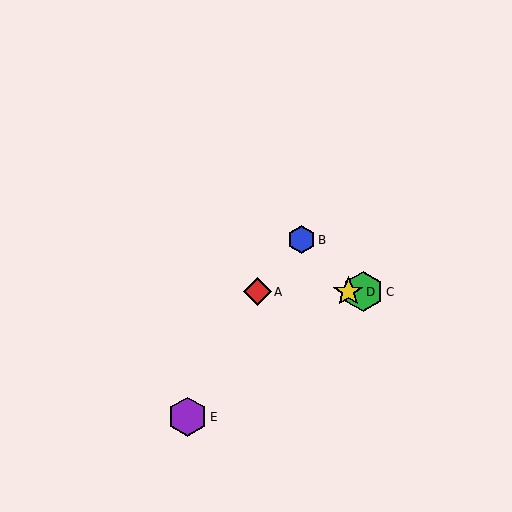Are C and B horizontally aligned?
No, C is at y≈292 and B is at y≈240.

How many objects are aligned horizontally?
3 objects (A, C, D) are aligned horizontally.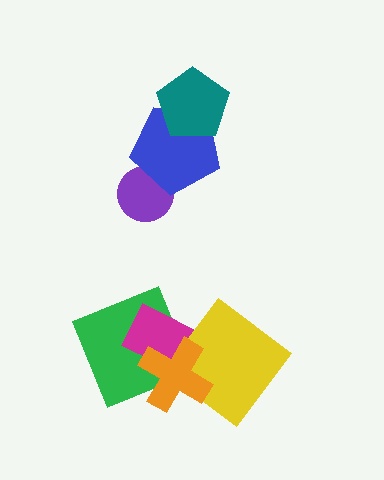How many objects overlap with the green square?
2 objects overlap with the green square.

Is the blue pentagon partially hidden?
Yes, it is partially covered by another shape.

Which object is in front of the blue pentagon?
The teal pentagon is in front of the blue pentagon.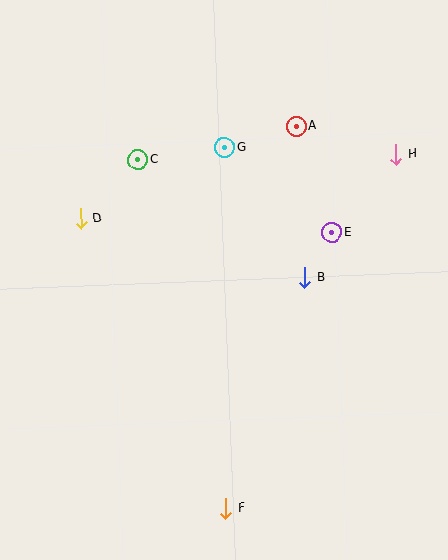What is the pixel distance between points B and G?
The distance between B and G is 153 pixels.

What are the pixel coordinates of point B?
Point B is at (305, 278).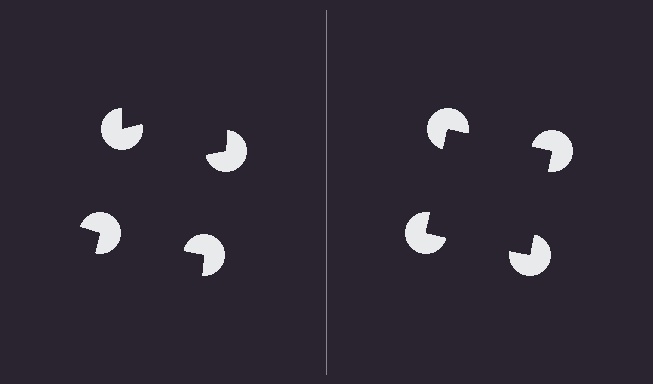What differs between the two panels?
The pac-man discs are positioned identically on both sides; only the wedge orientations differ. On the right they align to a square; on the left they are misaligned.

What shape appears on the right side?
An illusory square.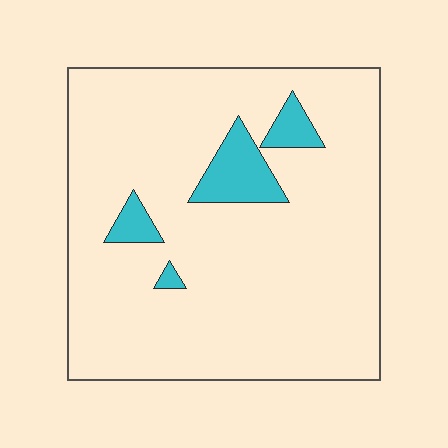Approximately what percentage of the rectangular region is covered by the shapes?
Approximately 10%.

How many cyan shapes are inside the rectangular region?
4.